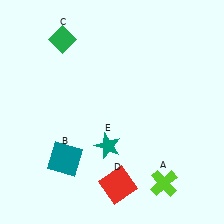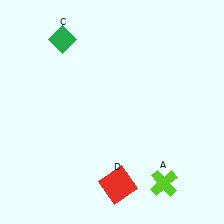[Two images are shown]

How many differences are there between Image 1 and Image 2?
There are 2 differences between the two images.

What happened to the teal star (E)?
The teal star (E) was removed in Image 2. It was in the bottom-left area of Image 1.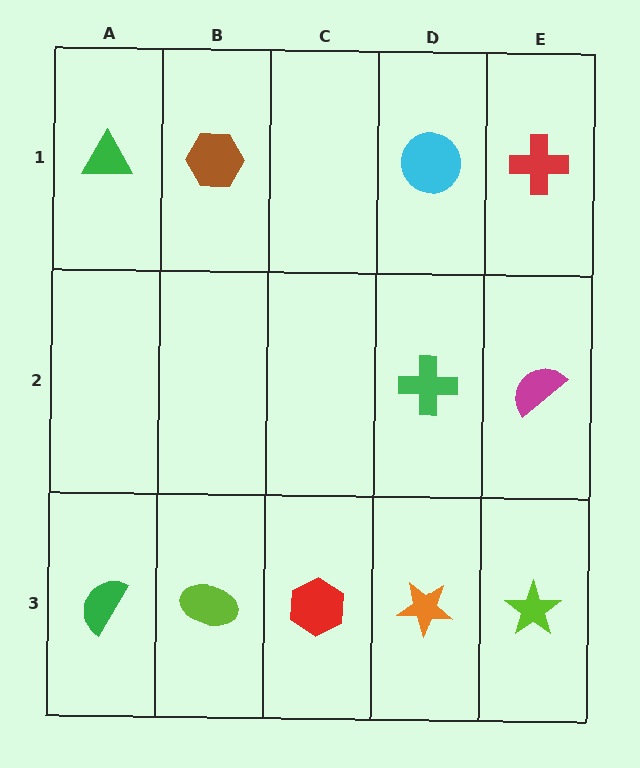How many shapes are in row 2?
2 shapes.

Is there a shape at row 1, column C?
No, that cell is empty.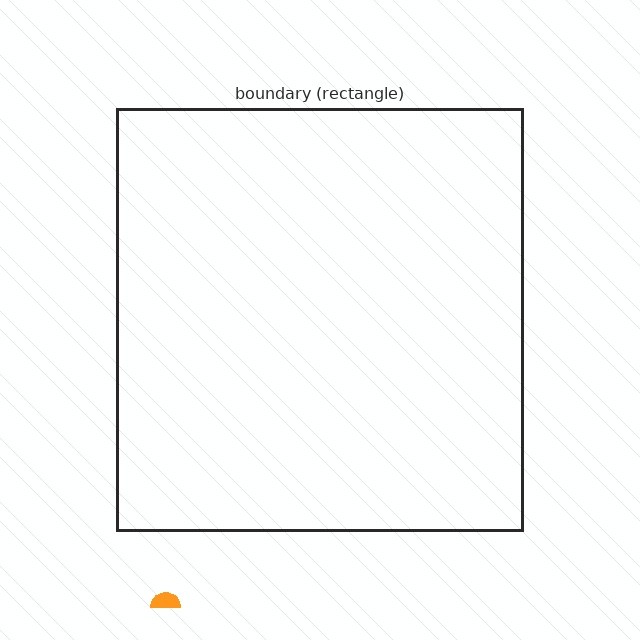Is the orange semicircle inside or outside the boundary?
Outside.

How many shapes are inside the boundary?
0 inside, 1 outside.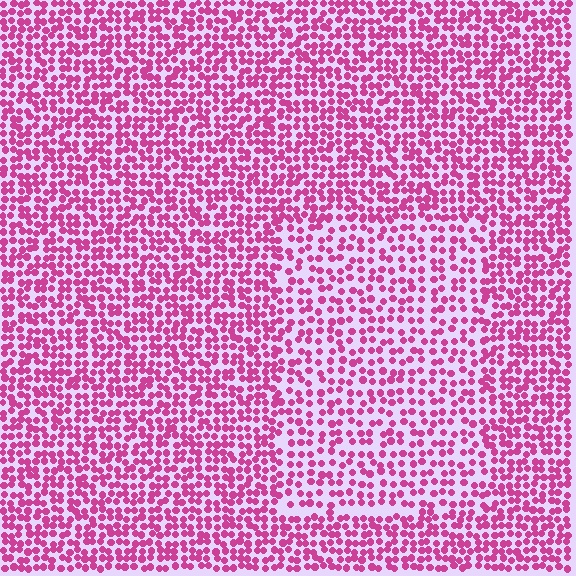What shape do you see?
I see a rectangle.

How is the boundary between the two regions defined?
The boundary is defined by a change in element density (approximately 1.6x ratio). All elements are the same color, size, and shape.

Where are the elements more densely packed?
The elements are more densely packed outside the rectangle boundary.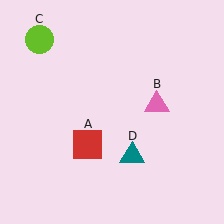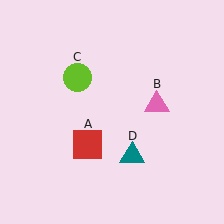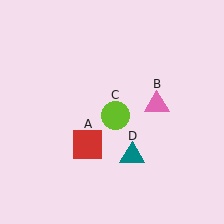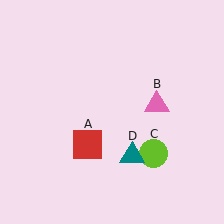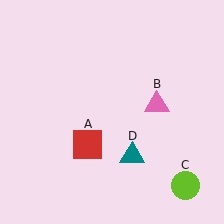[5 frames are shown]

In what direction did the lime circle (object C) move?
The lime circle (object C) moved down and to the right.